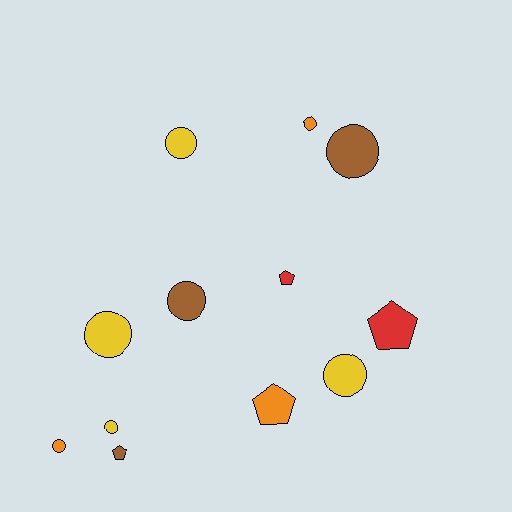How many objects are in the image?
There are 12 objects.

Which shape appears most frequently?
Circle, with 8 objects.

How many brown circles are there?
There are 2 brown circles.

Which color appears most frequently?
Yellow, with 4 objects.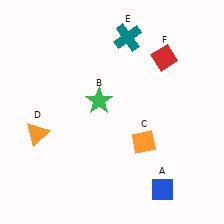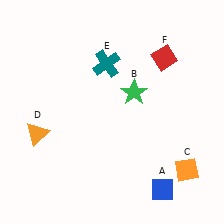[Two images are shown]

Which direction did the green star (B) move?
The green star (B) moved right.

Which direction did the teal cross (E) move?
The teal cross (E) moved down.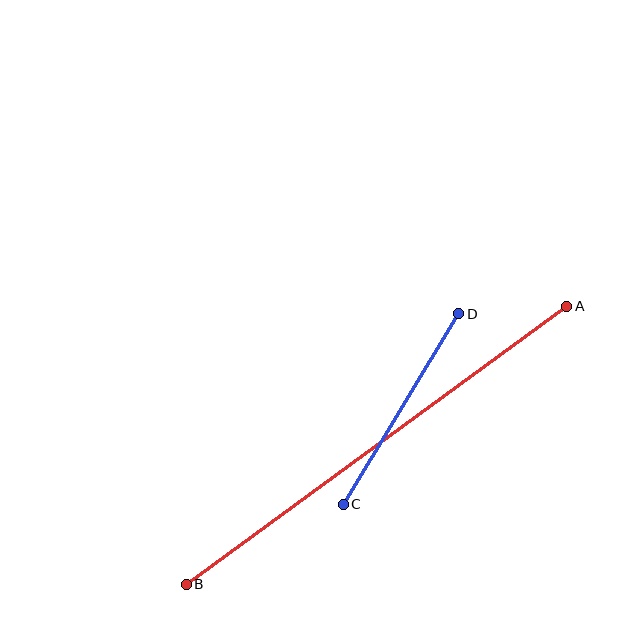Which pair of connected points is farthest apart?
Points A and B are farthest apart.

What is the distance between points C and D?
The distance is approximately 223 pixels.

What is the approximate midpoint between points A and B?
The midpoint is at approximately (377, 445) pixels.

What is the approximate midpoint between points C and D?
The midpoint is at approximately (401, 409) pixels.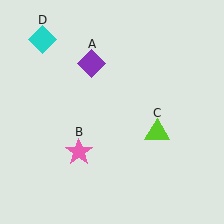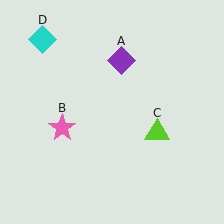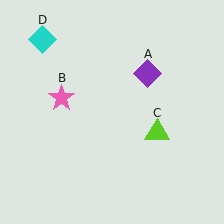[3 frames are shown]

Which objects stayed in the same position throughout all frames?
Lime triangle (object C) and cyan diamond (object D) remained stationary.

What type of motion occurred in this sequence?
The purple diamond (object A), pink star (object B) rotated clockwise around the center of the scene.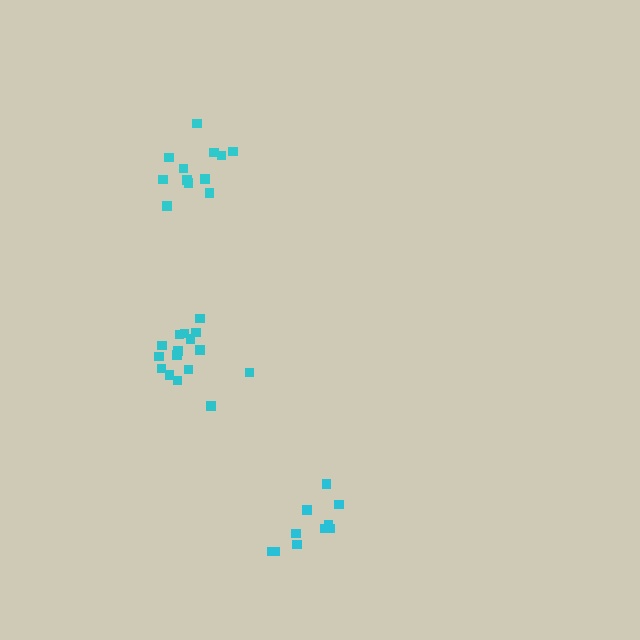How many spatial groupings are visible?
There are 3 spatial groupings.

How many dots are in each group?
Group 1: 10 dots, Group 2: 12 dots, Group 3: 16 dots (38 total).